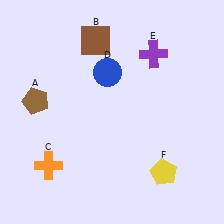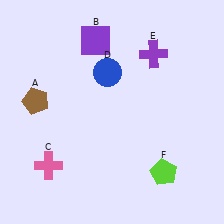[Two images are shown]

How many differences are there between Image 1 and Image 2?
There are 3 differences between the two images.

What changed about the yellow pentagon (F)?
In Image 1, F is yellow. In Image 2, it changed to lime.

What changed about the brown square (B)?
In Image 1, B is brown. In Image 2, it changed to purple.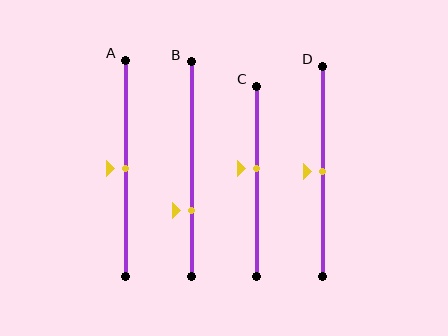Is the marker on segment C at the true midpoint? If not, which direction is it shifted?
No, the marker on segment C is shifted upward by about 7% of the segment length.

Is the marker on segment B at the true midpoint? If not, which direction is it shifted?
No, the marker on segment B is shifted downward by about 19% of the segment length.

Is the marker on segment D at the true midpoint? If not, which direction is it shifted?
Yes, the marker on segment D is at the true midpoint.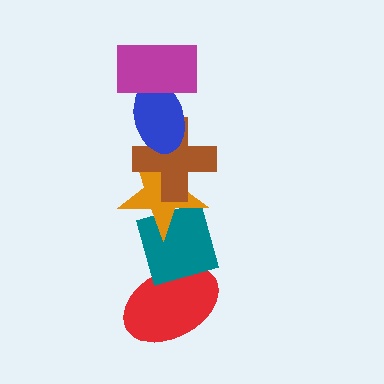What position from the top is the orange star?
The orange star is 4th from the top.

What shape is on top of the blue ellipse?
The magenta rectangle is on top of the blue ellipse.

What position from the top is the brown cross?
The brown cross is 3rd from the top.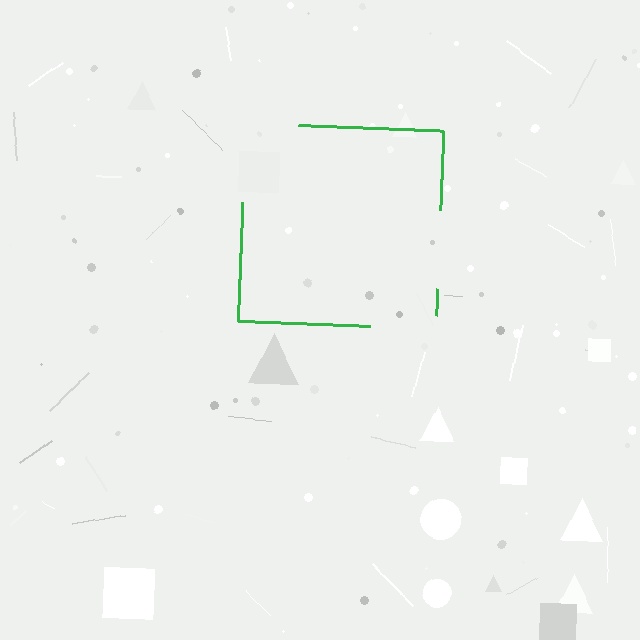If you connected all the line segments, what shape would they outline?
They would outline a square.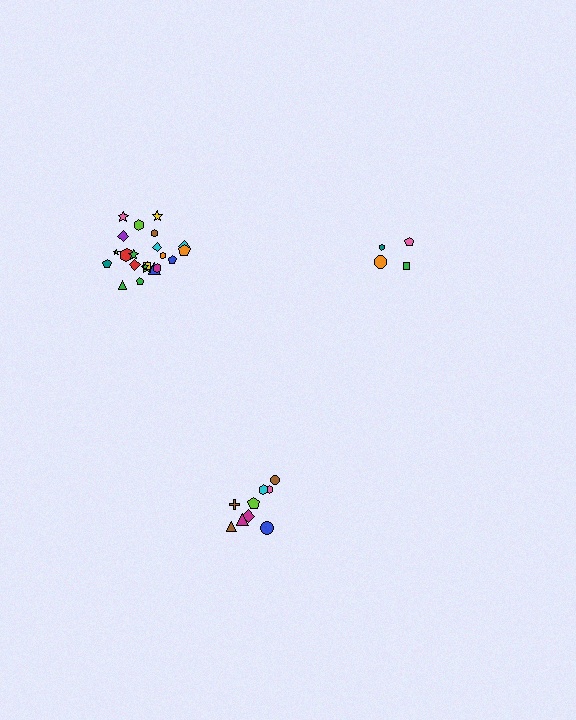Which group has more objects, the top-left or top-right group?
The top-left group.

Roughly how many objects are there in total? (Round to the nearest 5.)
Roughly 35 objects in total.